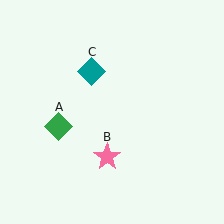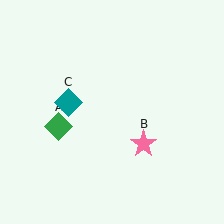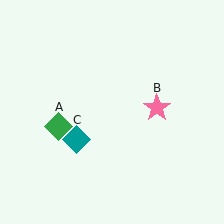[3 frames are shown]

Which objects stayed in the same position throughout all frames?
Green diamond (object A) remained stationary.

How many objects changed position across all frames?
2 objects changed position: pink star (object B), teal diamond (object C).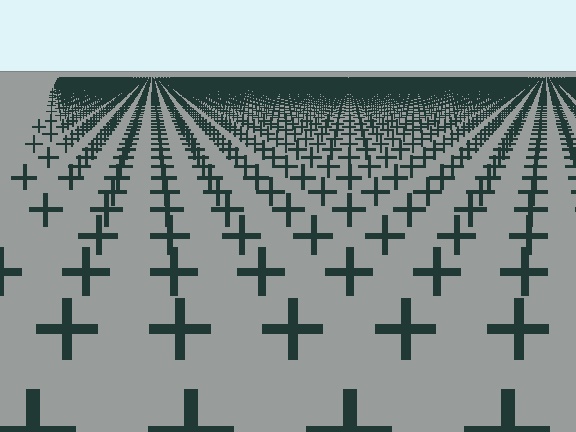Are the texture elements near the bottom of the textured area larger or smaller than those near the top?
Larger. Near the bottom, elements are closer to the viewer and appear at a bigger on-screen size.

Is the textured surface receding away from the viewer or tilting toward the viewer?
The surface is receding away from the viewer. Texture elements get smaller and denser toward the top.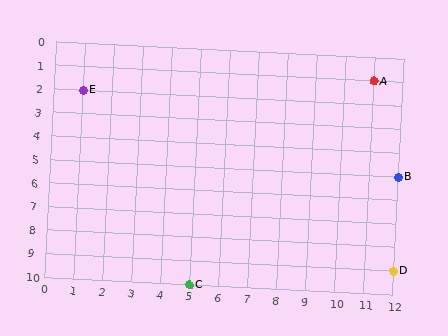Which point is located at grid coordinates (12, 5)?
Point B is at (12, 5).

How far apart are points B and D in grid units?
Points B and D are 4 rows apart.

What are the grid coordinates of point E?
Point E is at grid coordinates (1, 2).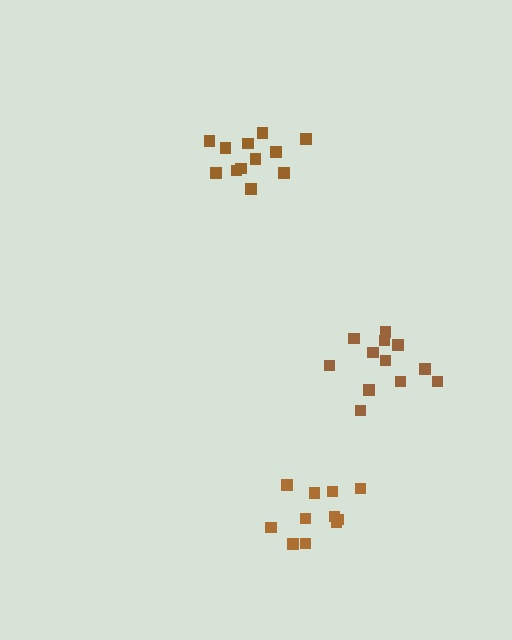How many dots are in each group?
Group 1: 11 dots, Group 2: 12 dots, Group 3: 12 dots (35 total).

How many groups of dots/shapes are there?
There are 3 groups.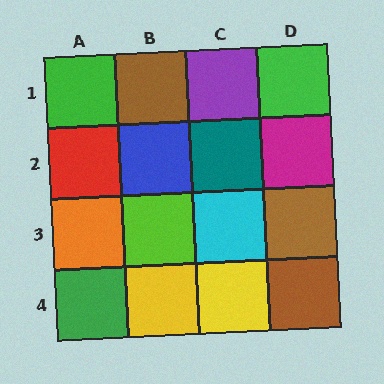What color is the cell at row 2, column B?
Blue.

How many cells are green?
3 cells are green.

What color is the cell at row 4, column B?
Yellow.